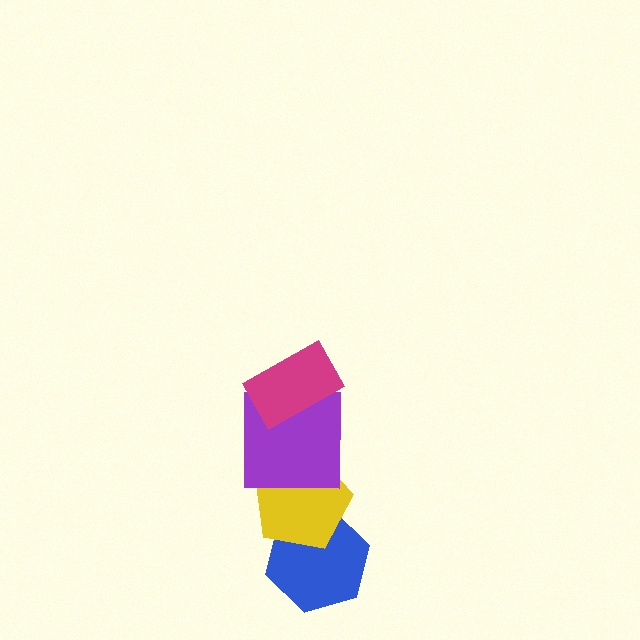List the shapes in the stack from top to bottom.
From top to bottom: the magenta rectangle, the purple square, the yellow pentagon, the blue hexagon.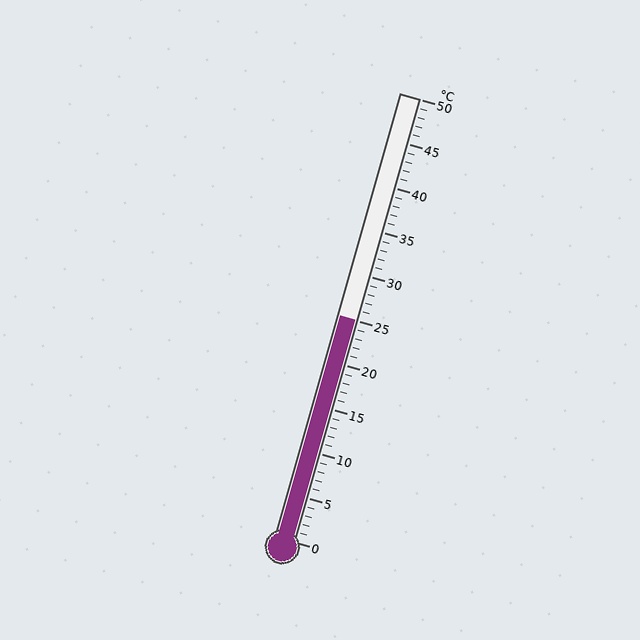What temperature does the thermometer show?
The thermometer shows approximately 25°C.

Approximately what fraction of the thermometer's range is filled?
The thermometer is filled to approximately 50% of its range.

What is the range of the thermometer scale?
The thermometer scale ranges from 0°C to 50°C.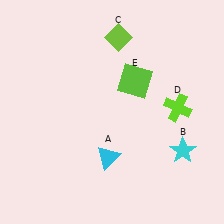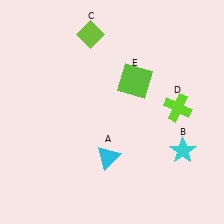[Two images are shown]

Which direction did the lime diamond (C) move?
The lime diamond (C) moved left.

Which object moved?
The lime diamond (C) moved left.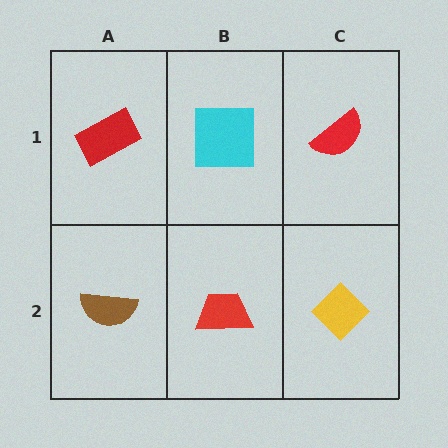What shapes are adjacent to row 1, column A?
A brown semicircle (row 2, column A), a cyan square (row 1, column B).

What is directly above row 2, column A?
A red rectangle.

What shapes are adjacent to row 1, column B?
A red trapezoid (row 2, column B), a red rectangle (row 1, column A), a red semicircle (row 1, column C).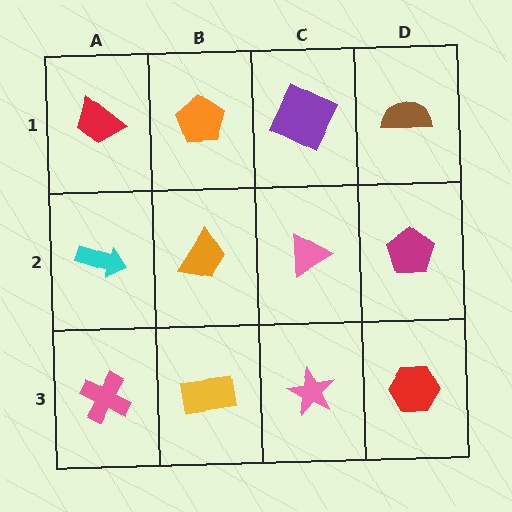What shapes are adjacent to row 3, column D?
A magenta pentagon (row 2, column D), a pink star (row 3, column C).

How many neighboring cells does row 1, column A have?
2.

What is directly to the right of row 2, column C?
A magenta pentagon.